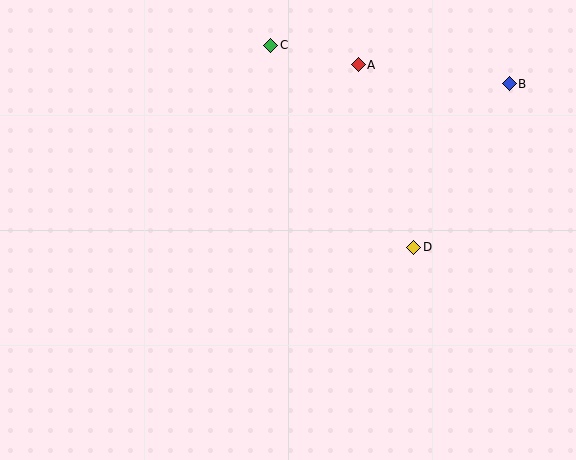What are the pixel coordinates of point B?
Point B is at (509, 84).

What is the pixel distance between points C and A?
The distance between C and A is 90 pixels.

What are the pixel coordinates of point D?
Point D is at (414, 247).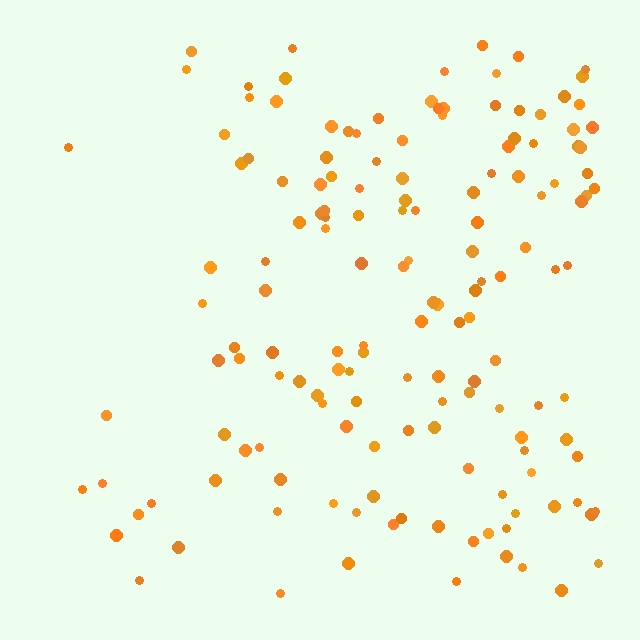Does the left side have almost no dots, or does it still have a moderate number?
Still a moderate number, just noticeably fewer than the right.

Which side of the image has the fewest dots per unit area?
The left.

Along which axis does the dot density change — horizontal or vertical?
Horizontal.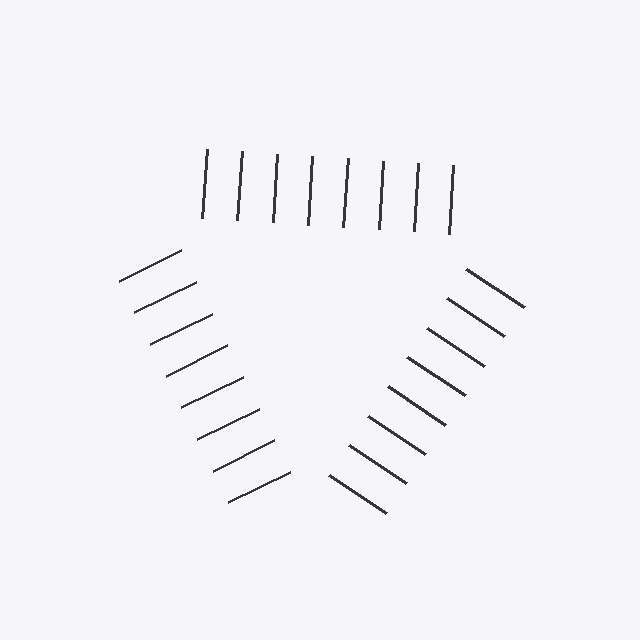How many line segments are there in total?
24 — 8 along each of the 3 edges.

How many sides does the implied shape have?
3 sides — the line-ends trace a triangle.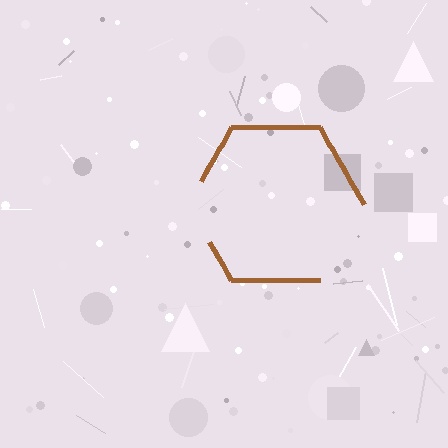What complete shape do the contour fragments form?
The contour fragments form a hexagon.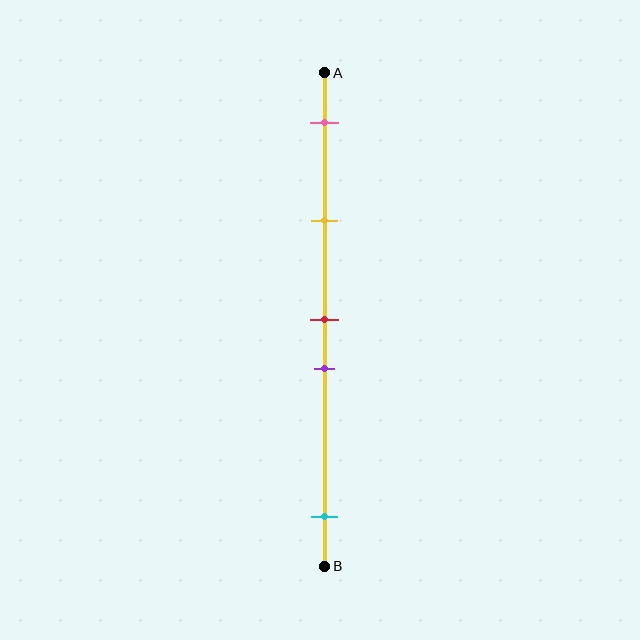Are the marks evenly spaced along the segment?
No, the marks are not evenly spaced.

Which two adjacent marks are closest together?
The red and purple marks are the closest adjacent pair.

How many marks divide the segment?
There are 5 marks dividing the segment.